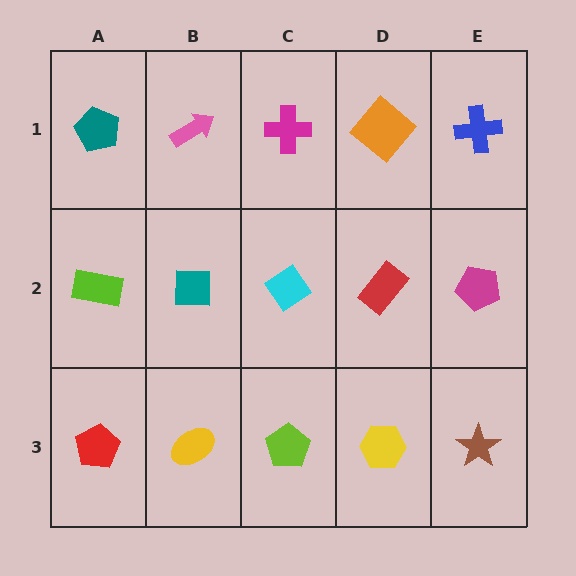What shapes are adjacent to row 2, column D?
An orange diamond (row 1, column D), a yellow hexagon (row 3, column D), a cyan diamond (row 2, column C), a magenta pentagon (row 2, column E).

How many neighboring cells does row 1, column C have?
3.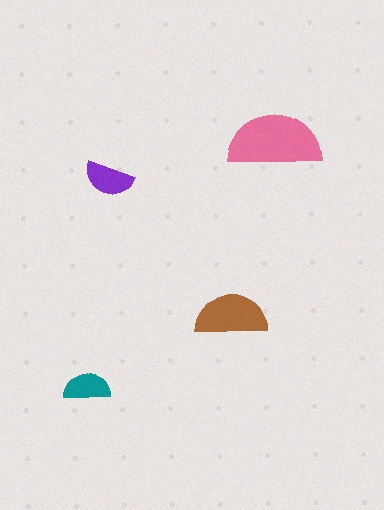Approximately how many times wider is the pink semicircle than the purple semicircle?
About 2 times wider.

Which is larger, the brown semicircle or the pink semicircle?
The pink one.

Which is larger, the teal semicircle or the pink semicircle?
The pink one.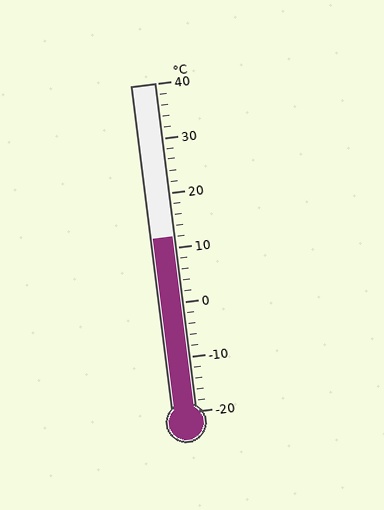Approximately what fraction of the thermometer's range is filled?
The thermometer is filled to approximately 55% of its range.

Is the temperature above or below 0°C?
The temperature is above 0°C.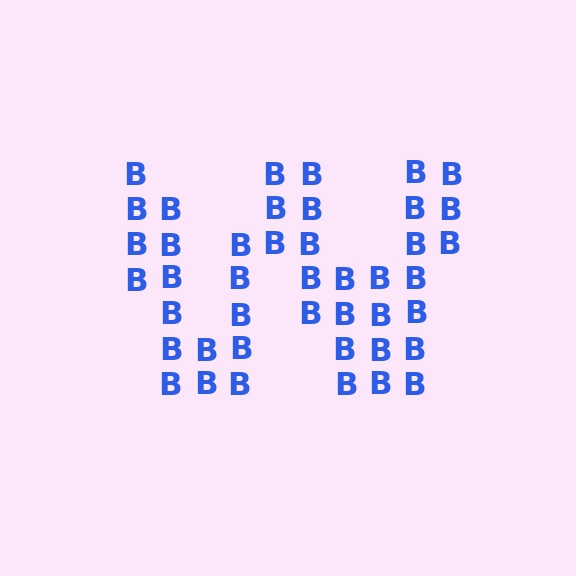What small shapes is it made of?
It is made of small letter B's.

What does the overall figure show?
The overall figure shows the letter W.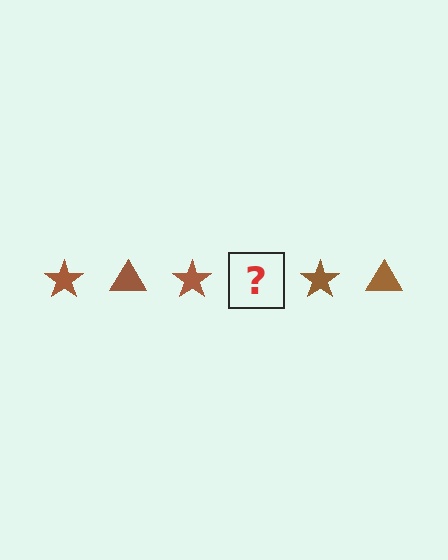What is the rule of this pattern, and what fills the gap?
The rule is that the pattern cycles through star, triangle shapes in brown. The gap should be filled with a brown triangle.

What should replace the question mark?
The question mark should be replaced with a brown triangle.